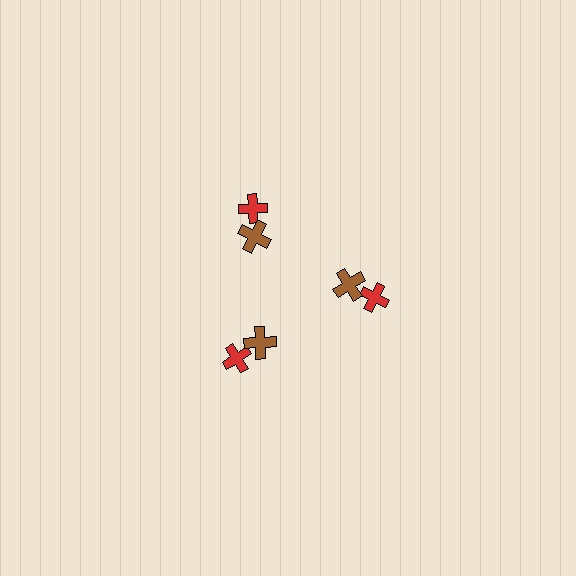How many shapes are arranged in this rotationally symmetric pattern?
There are 6 shapes, arranged in 3 groups of 2.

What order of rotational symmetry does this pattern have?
This pattern has 3-fold rotational symmetry.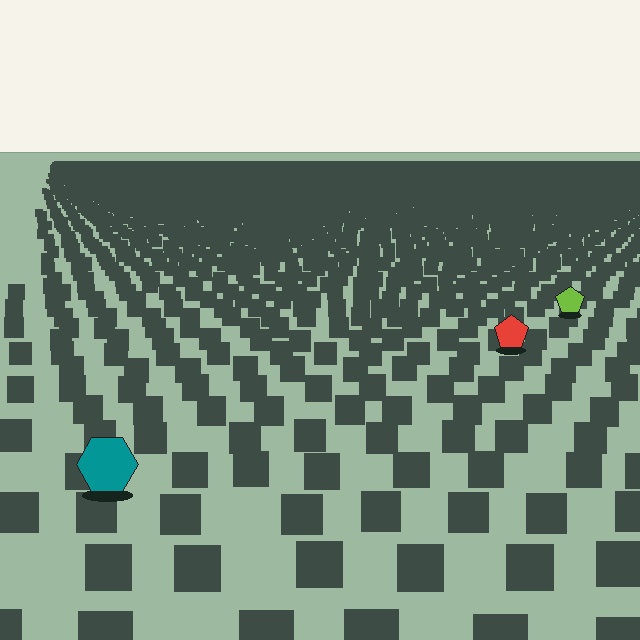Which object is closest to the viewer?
The teal hexagon is closest. The texture marks near it are larger and more spread out.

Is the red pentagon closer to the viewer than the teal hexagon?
No. The teal hexagon is closer — you can tell from the texture gradient: the ground texture is coarser near it.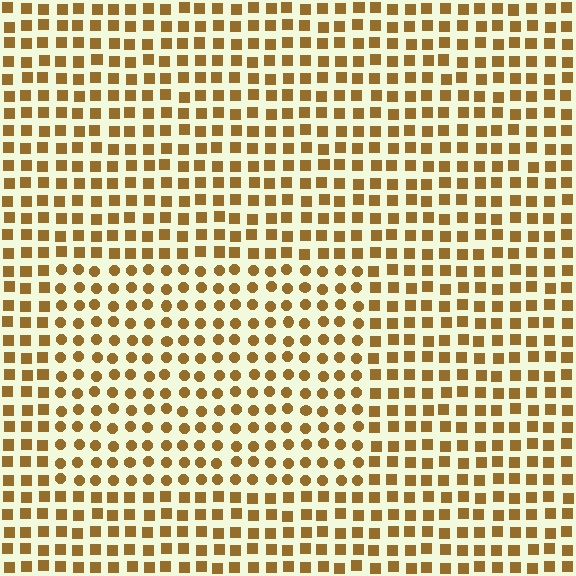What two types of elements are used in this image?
The image uses circles inside the rectangle region and squares outside it.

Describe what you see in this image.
The image is filled with small brown elements arranged in a uniform grid. A rectangle-shaped region contains circles, while the surrounding area contains squares. The boundary is defined purely by the change in element shape.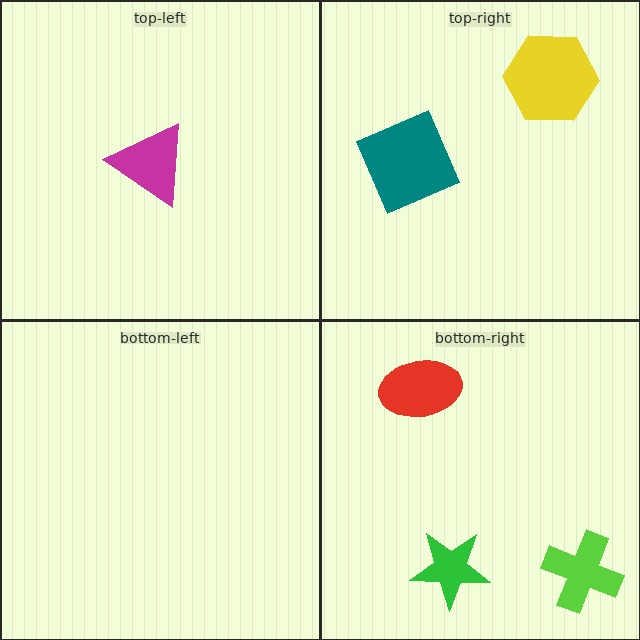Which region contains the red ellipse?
The bottom-right region.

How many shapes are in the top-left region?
1.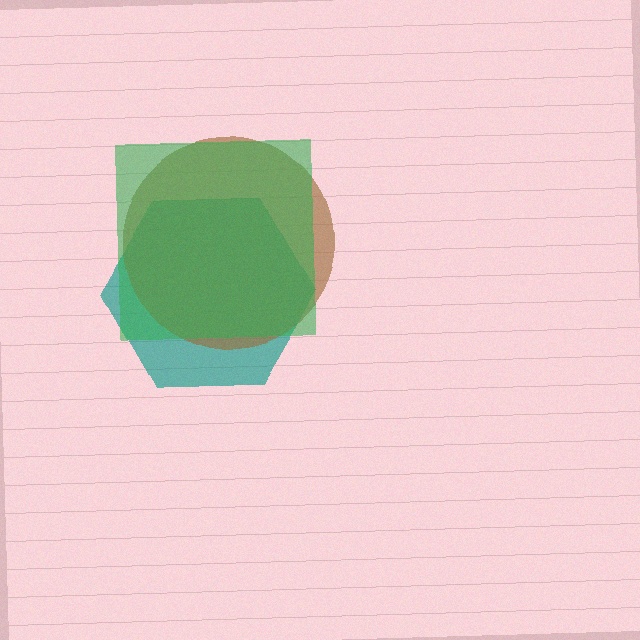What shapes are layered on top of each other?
The layered shapes are: a teal hexagon, a brown circle, a green square.